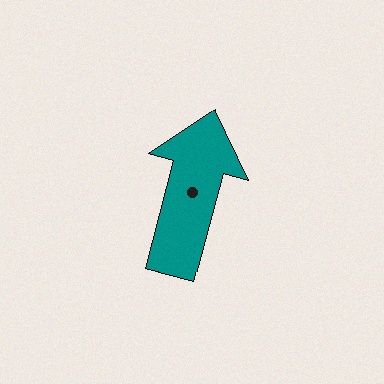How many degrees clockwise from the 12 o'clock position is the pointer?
Approximately 15 degrees.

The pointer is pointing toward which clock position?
Roughly 12 o'clock.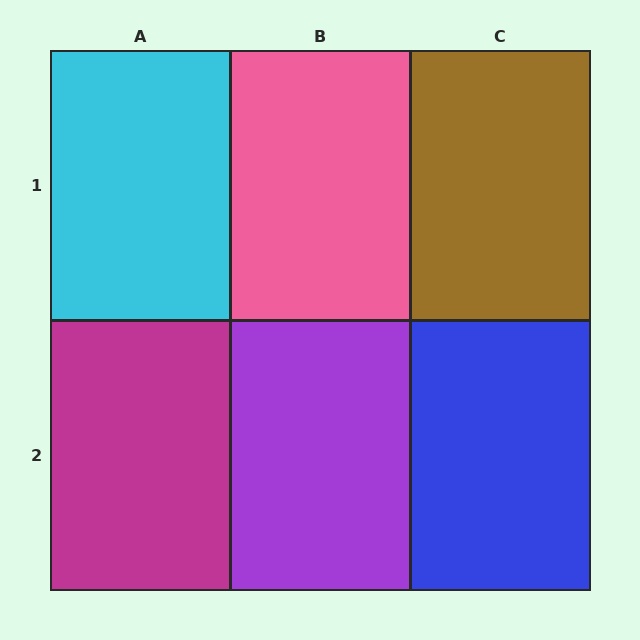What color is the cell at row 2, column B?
Purple.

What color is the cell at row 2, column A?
Magenta.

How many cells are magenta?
1 cell is magenta.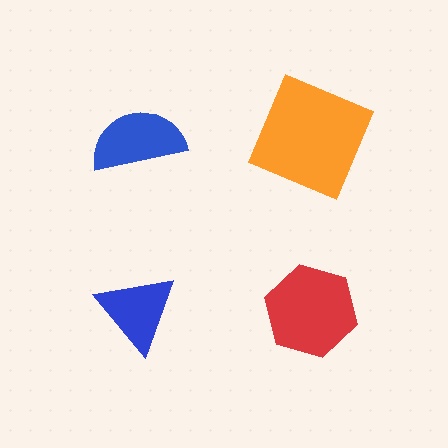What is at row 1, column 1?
A blue semicircle.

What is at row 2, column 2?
A red hexagon.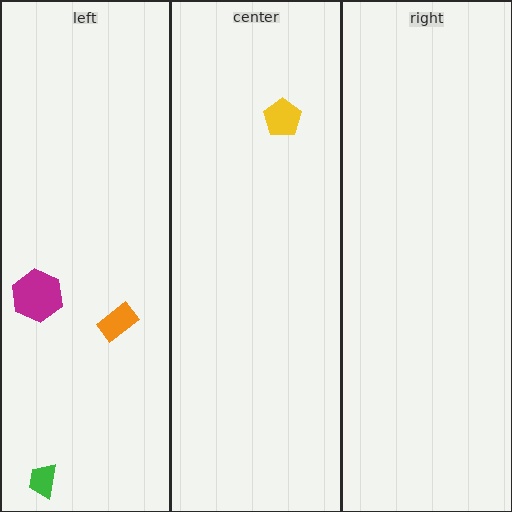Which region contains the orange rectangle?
The left region.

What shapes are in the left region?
The magenta hexagon, the green trapezoid, the orange rectangle.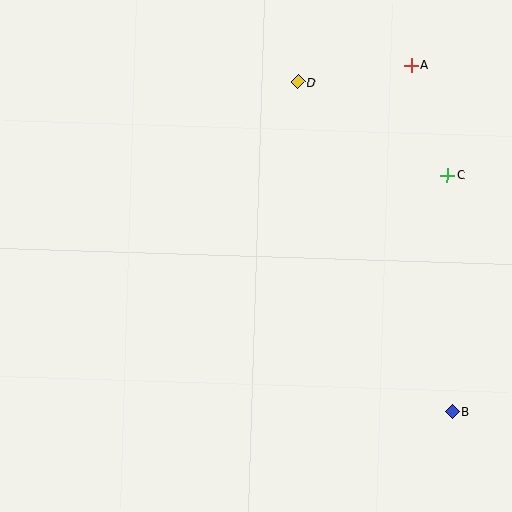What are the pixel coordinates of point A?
Point A is at (411, 65).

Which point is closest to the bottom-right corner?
Point B is closest to the bottom-right corner.